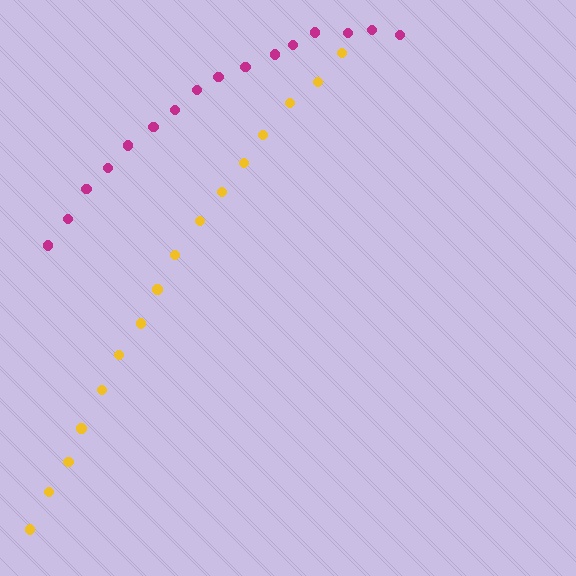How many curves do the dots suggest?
There are 2 distinct paths.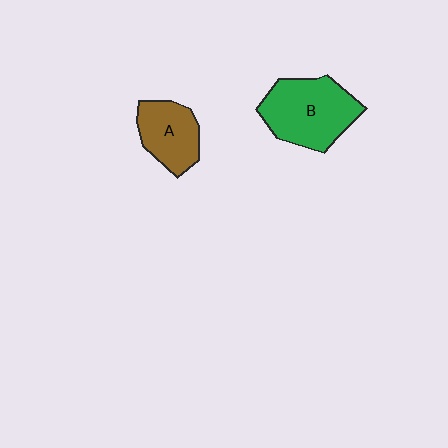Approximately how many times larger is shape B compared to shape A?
Approximately 1.5 times.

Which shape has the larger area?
Shape B (green).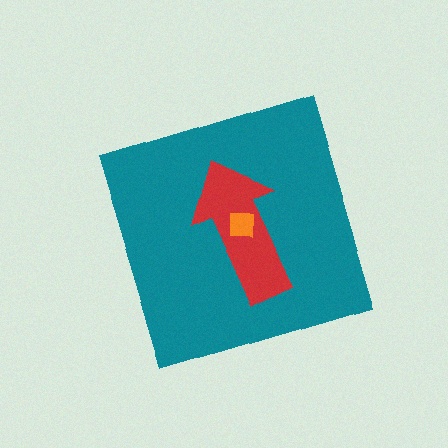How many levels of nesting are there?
3.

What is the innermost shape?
The orange square.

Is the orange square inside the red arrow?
Yes.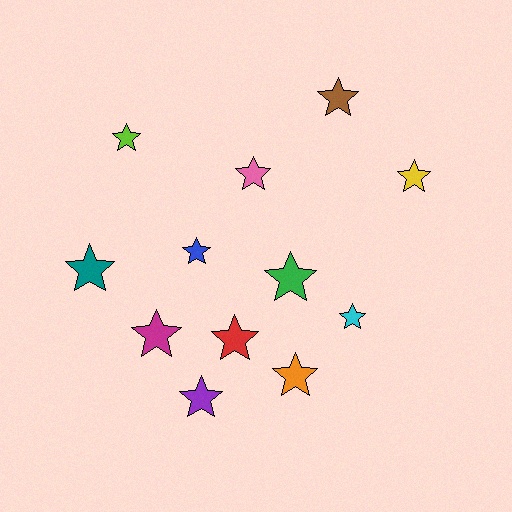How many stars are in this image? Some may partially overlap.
There are 12 stars.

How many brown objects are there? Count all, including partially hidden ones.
There is 1 brown object.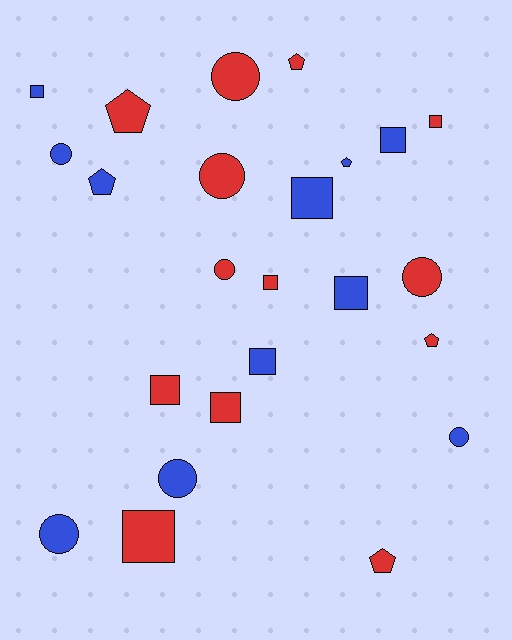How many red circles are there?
There are 4 red circles.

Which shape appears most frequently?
Square, with 10 objects.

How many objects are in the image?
There are 24 objects.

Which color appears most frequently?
Red, with 13 objects.